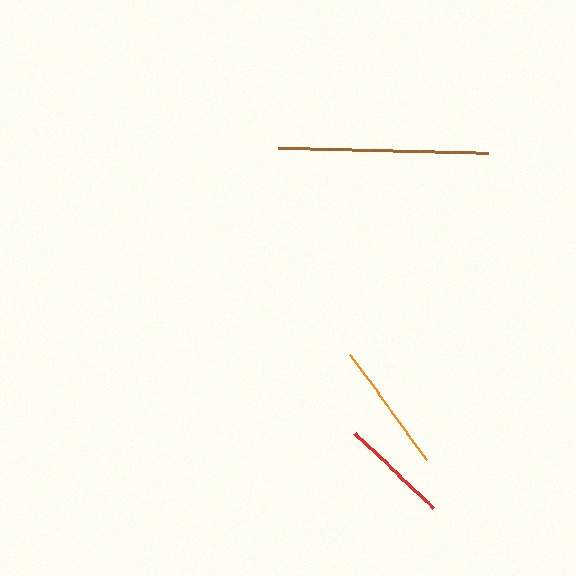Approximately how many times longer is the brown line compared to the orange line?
The brown line is approximately 1.6 times the length of the orange line.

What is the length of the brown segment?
The brown segment is approximately 210 pixels long.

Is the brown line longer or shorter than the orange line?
The brown line is longer than the orange line.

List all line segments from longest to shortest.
From longest to shortest: brown, orange, red.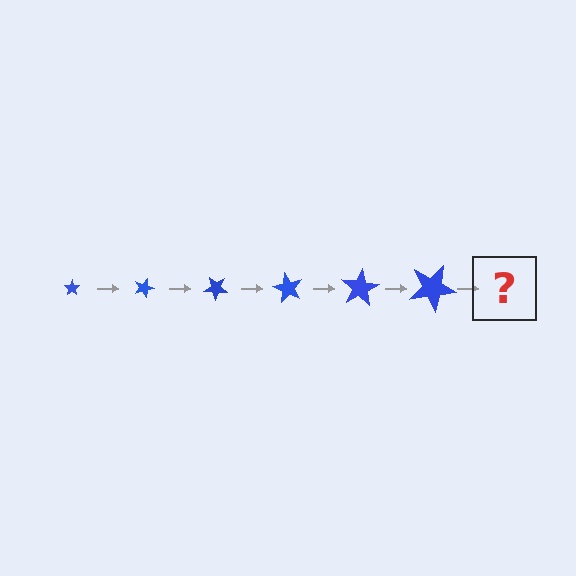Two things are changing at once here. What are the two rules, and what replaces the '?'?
The two rules are that the star grows larger each step and it rotates 20 degrees each step. The '?' should be a star, larger than the previous one and rotated 120 degrees from the start.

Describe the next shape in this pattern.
It should be a star, larger than the previous one and rotated 120 degrees from the start.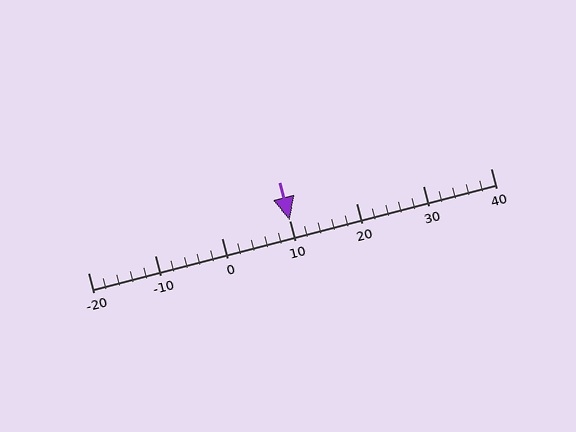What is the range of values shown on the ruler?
The ruler shows values from -20 to 40.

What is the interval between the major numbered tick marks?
The major tick marks are spaced 10 units apart.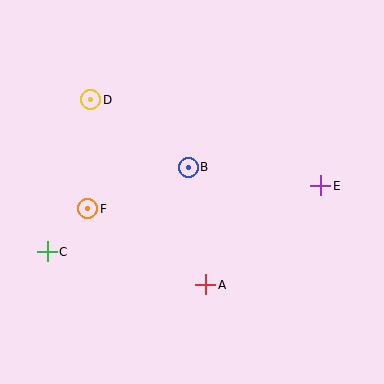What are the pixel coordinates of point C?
Point C is at (47, 252).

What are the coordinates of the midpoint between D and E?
The midpoint between D and E is at (206, 143).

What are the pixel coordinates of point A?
Point A is at (206, 285).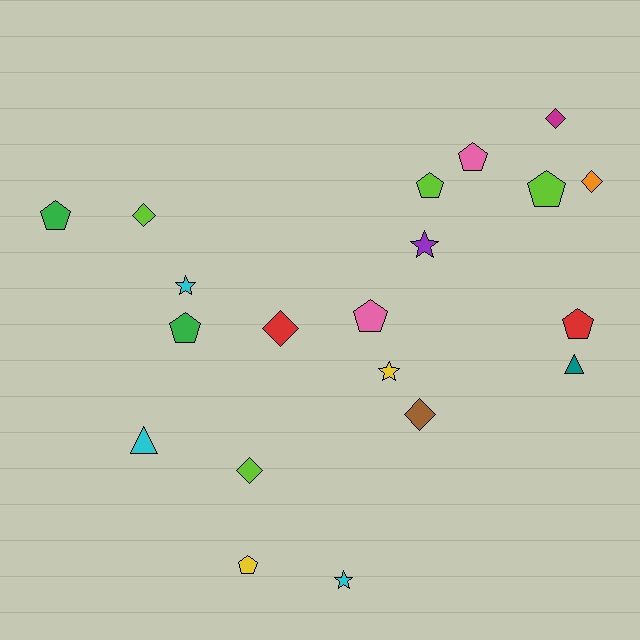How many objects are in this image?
There are 20 objects.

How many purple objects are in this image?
There is 1 purple object.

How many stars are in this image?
There are 4 stars.